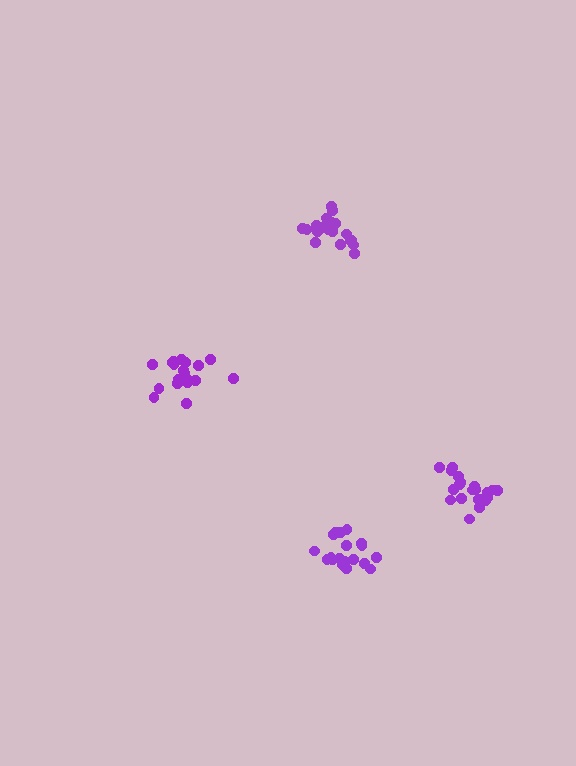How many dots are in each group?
Group 1: 19 dots, Group 2: 20 dots, Group 3: 21 dots, Group 4: 19 dots (79 total).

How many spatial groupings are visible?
There are 4 spatial groupings.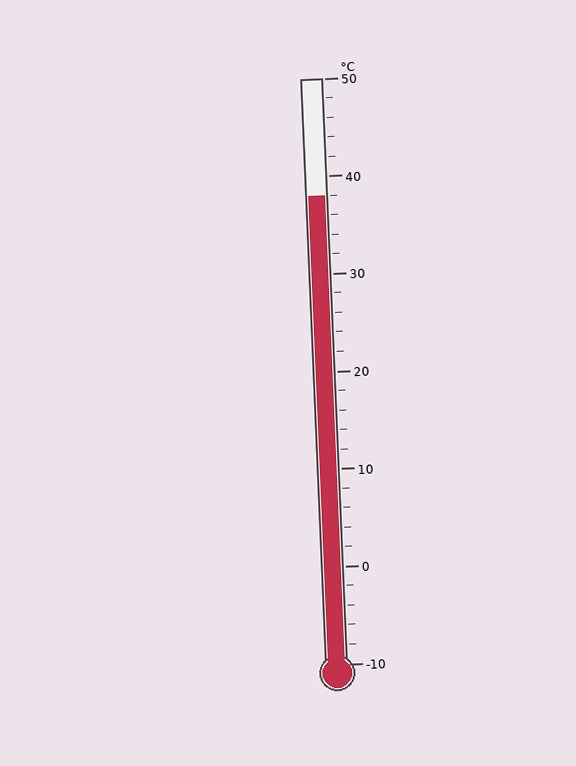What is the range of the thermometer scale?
The thermometer scale ranges from -10°C to 50°C.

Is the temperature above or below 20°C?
The temperature is above 20°C.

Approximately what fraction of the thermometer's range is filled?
The thermometer is filled to approximately 80% of its range.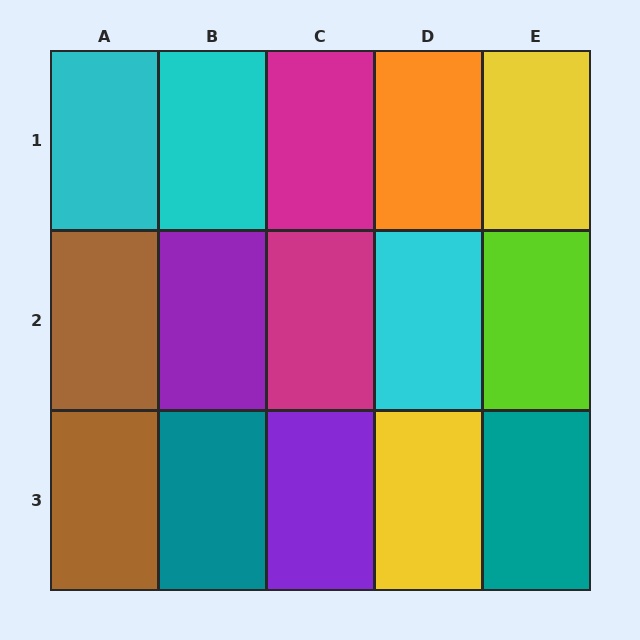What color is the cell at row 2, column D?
Cyan.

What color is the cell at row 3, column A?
Brown.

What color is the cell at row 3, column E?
Teal.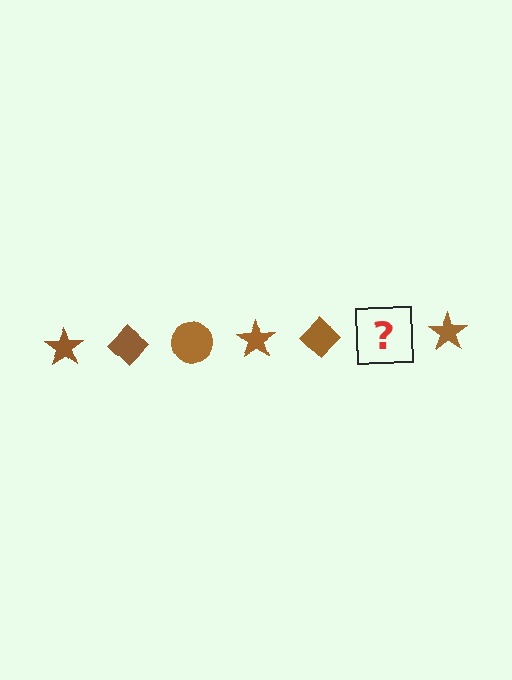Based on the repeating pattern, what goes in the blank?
The blank should be a brown circle.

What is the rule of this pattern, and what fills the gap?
The rule is that the pattern cycles through star, diamond, circle shapes in brown. The gap should be filled with a brown circle.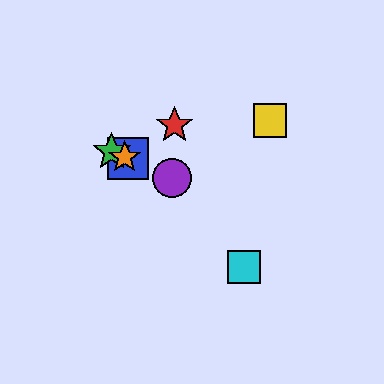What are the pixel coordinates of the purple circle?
The purple circle is at (172, 178).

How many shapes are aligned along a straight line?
4 shapes (the blue square, the green star, the purple circle, the orange star) are aligned along a straight line.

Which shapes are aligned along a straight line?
The blue square, the green star, the purple circle, the orange star are aligned along a straight line.